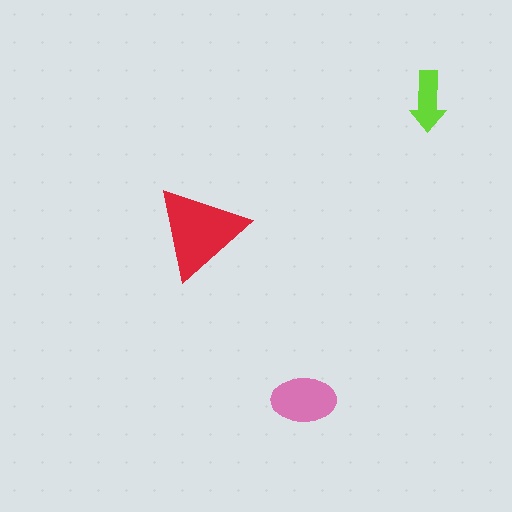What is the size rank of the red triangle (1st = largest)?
1st.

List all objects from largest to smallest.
The red triangle, the pink ellipse, the lime arrow.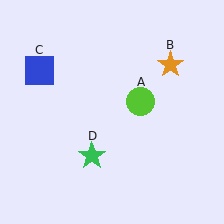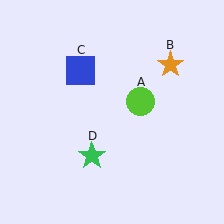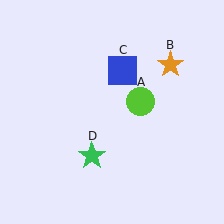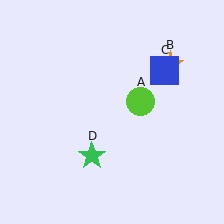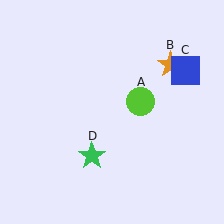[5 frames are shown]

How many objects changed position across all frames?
1 object changed position: blue square (object C).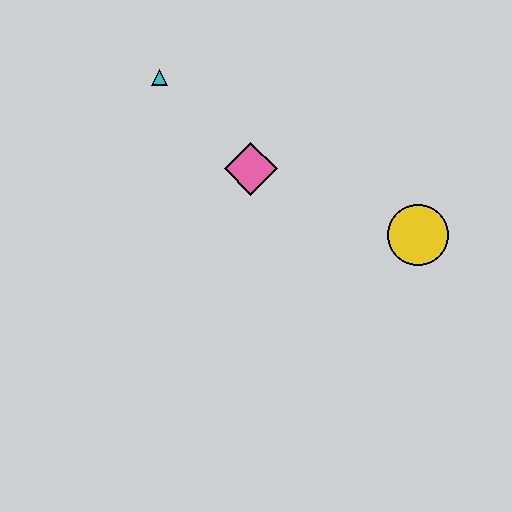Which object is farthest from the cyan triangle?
The yellow circle is farthest from the cyan triangle.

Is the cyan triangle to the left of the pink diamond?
Yes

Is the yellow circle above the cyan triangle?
No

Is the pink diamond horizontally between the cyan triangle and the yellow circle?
Yes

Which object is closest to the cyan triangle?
The pink diamond is closest to the cyan triangle.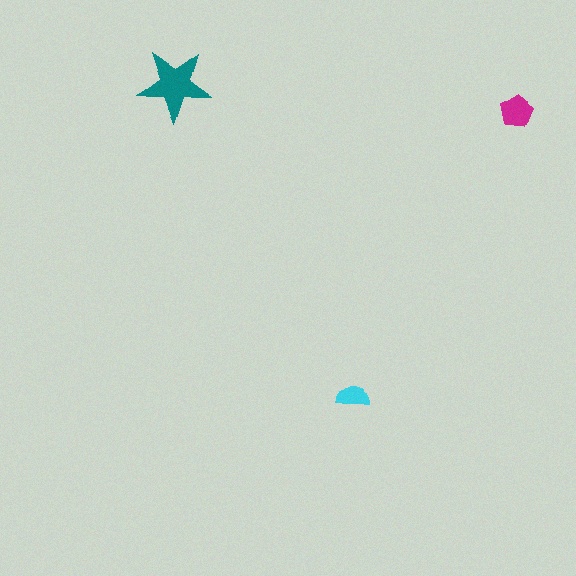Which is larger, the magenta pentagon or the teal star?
The teal star.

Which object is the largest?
The teal star.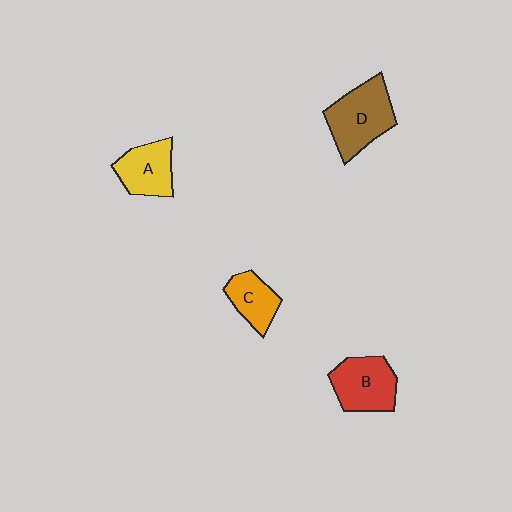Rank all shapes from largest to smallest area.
From largest to smallest: D (brown), B (red), A (yellow), C (orange).